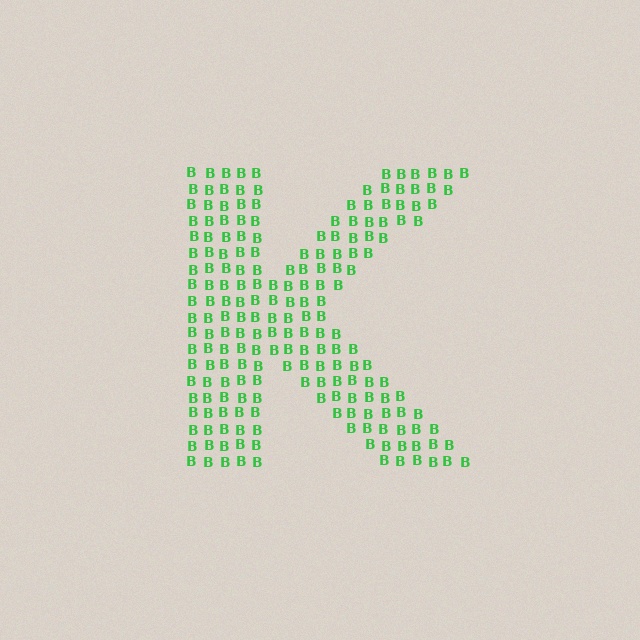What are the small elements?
The small elements are letter B's.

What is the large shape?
The large shape is the letter K.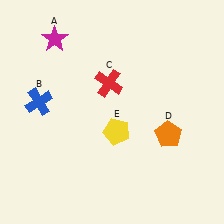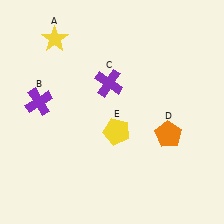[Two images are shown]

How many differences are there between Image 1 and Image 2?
There are 3 differences between the two images.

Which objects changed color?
A changed from magenta to yellow. B changed from blue to purple. C changed from red to purple.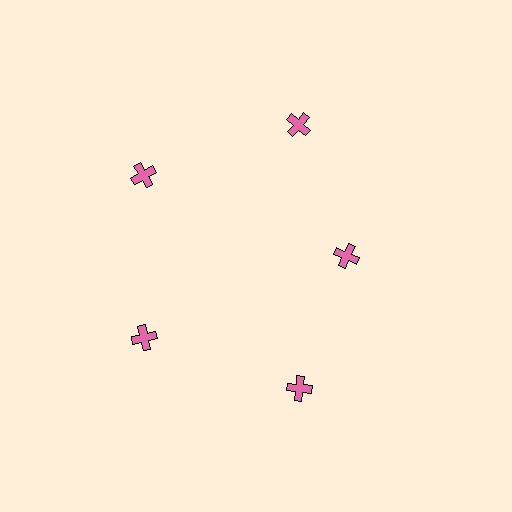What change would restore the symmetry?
The symmetry would be restored by moving it outward, back onto the ring so that all 5 crosses sit at equal angles and equal distance from the center.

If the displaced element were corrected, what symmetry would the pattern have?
It would have 5-fold rotational symmetry — the pattern would map onto itself every 72 degrees.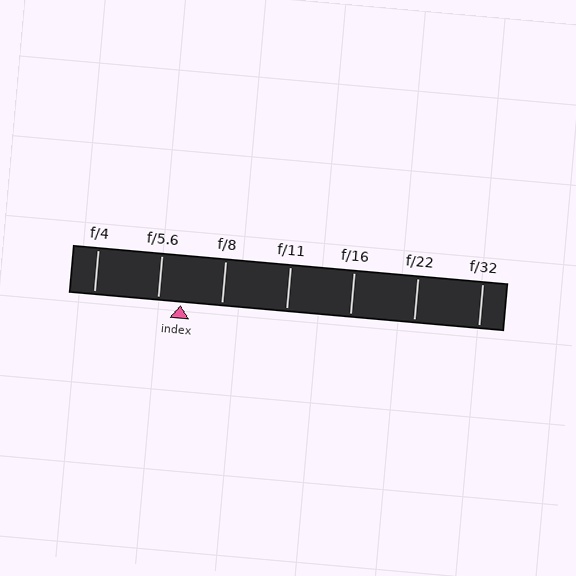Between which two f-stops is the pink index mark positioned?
The index mark is between f/5.6 and f/8.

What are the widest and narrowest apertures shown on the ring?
The widest aperture shown is f/4 and the narrowest is f/32.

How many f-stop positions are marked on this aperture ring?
There are 7 f-stop positions marked.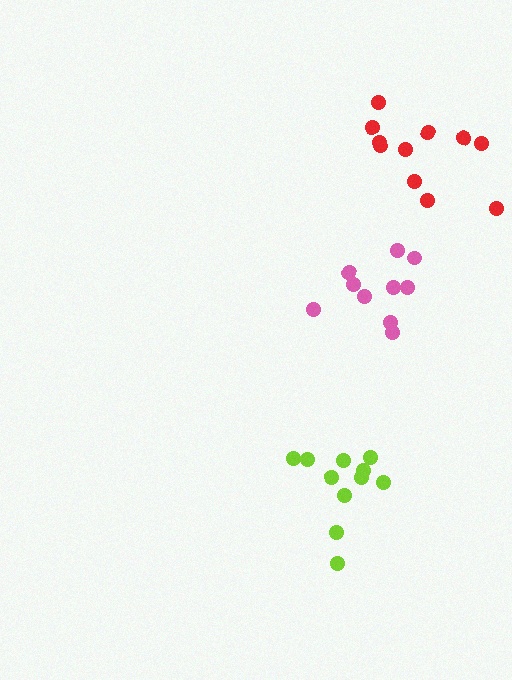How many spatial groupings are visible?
There are 3 spatial groupings.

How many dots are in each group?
Group 1: 11 dots, Group 2: 11 dots, Group 3: 10 dots (32 total).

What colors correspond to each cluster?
The clusters are colored: lime, red, pink.